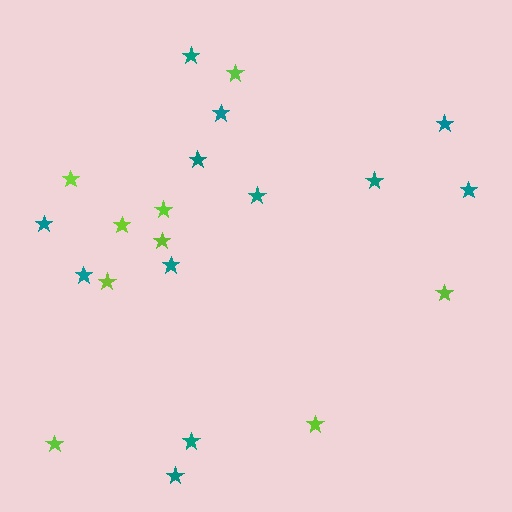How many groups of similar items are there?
There are 2 groups: one group of teal stars (12) and one group of lime stars (9).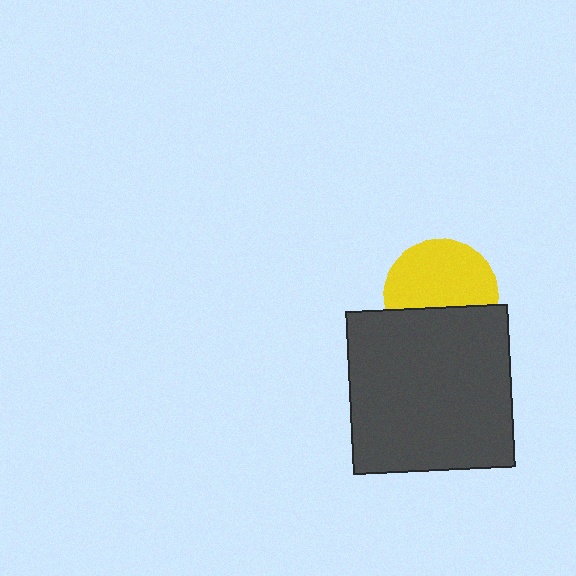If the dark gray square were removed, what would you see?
You would see the complete yellow circle.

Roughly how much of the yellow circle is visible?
About half of it is visible (roughly 62%).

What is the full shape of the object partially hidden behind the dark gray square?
The partially hidden object is a yellow circle.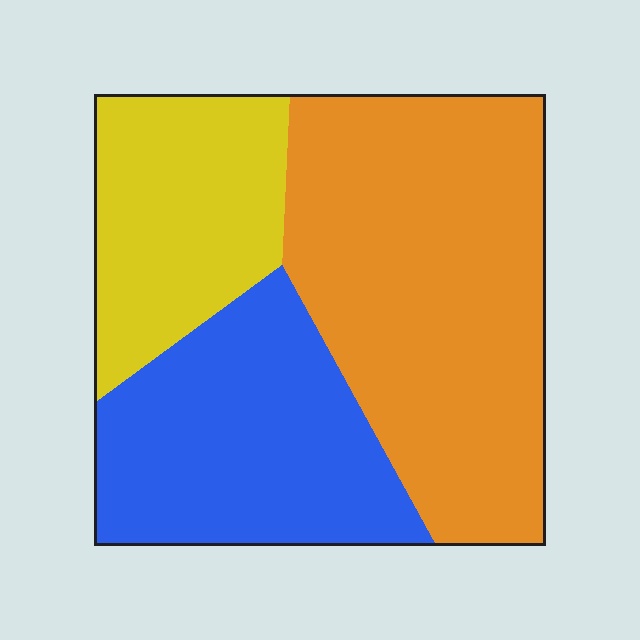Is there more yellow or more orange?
Orange.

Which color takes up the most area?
Orange, at roughly 45%.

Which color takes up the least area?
Yellow, at roughly 20%.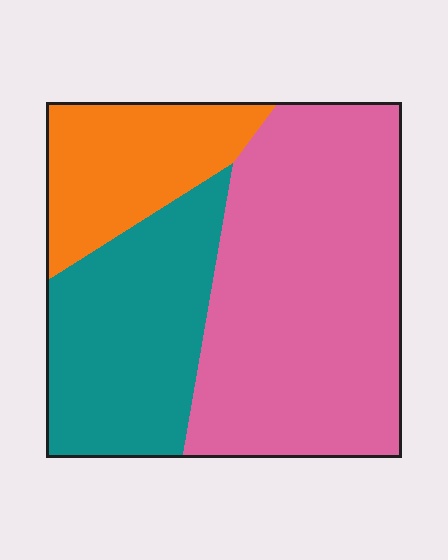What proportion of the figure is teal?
Teal takes up about one quarter (1/4) of the figure.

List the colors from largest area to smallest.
From largest to smallest: pink, teal, orange.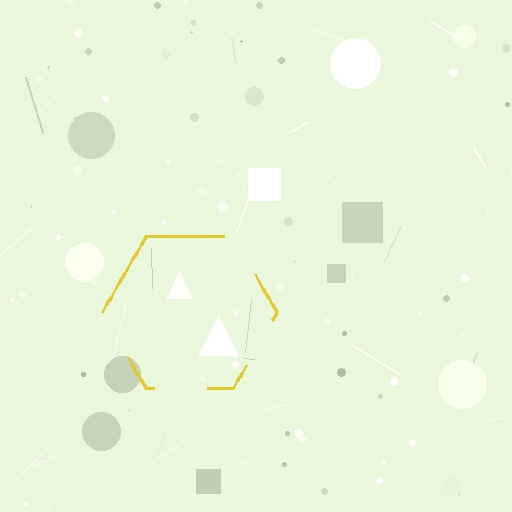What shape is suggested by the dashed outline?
The dashed outline suggests a hexagon.